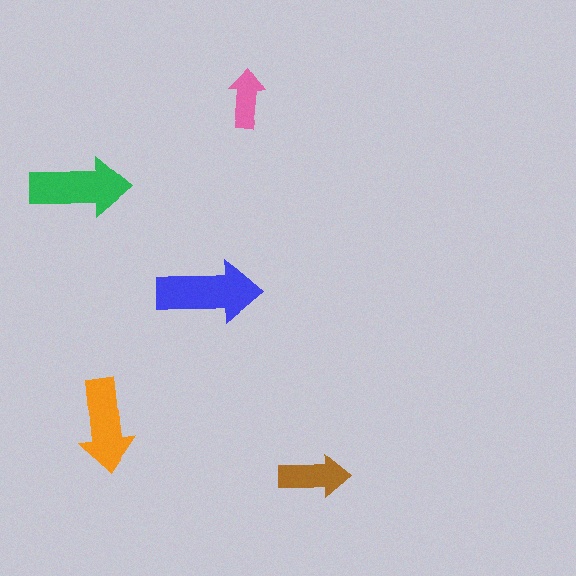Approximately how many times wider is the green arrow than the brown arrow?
About 1.5 times wider.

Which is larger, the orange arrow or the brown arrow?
The orange one.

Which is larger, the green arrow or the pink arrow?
The green one.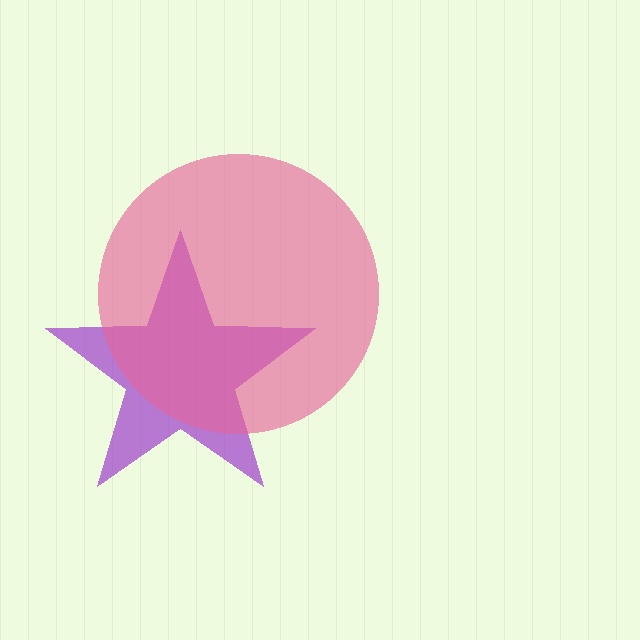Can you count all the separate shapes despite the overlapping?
Yes, there are 2 separate shapes.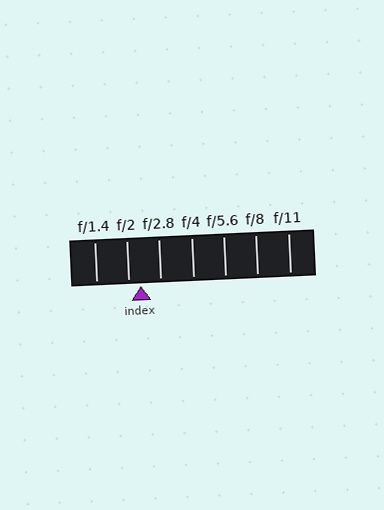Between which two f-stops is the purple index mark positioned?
The index mark is between f/2 and f/2.8.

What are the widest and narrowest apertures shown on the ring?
The widest aperture shown is f/1.4 and the narrowest is f/11.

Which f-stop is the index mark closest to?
The index mark is closest to f/2.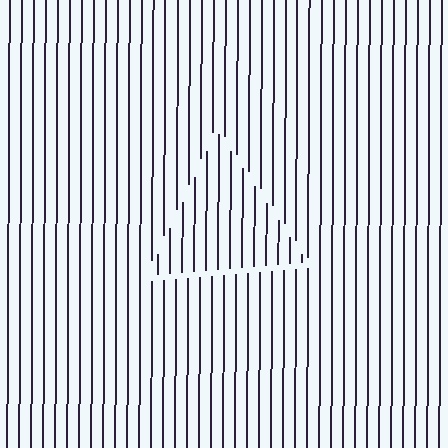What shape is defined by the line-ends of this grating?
An illusory triangle. The interior of the shape contains the same grating, shifted by half a period — the contour is defined by the phase discontinuity where line-ends from the inner and outer gratings abut.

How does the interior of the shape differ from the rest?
The interior of the shape contains the same grating, shifted by half a period — the contour is defined by the phase discontinuity where line-ends from the inner and outer gratings abut.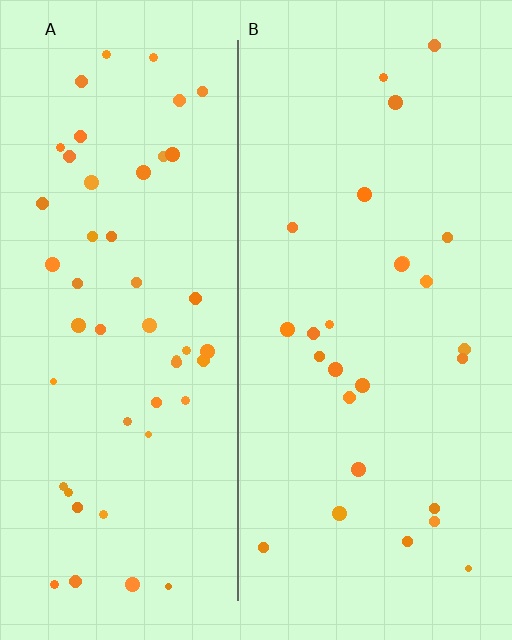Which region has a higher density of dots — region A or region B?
A (the left).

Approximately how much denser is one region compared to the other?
Approximately 1.9× — region A over region B.